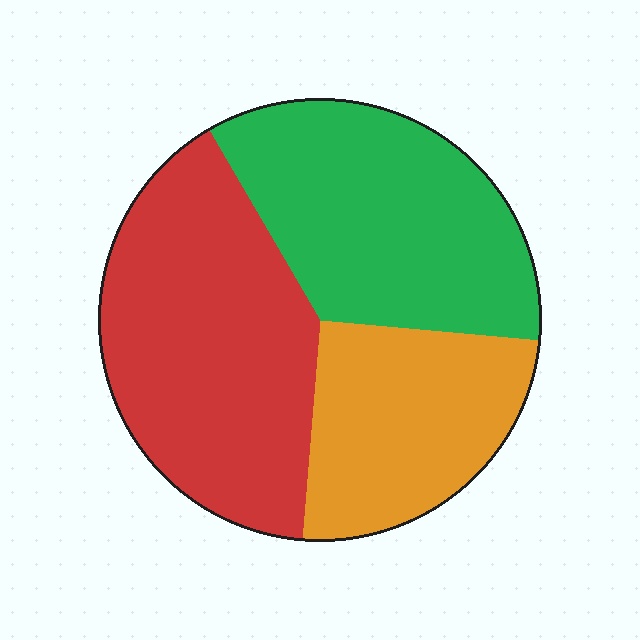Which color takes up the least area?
Orange, at roughly 25%.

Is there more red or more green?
Red.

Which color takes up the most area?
Red, at roughly 40%.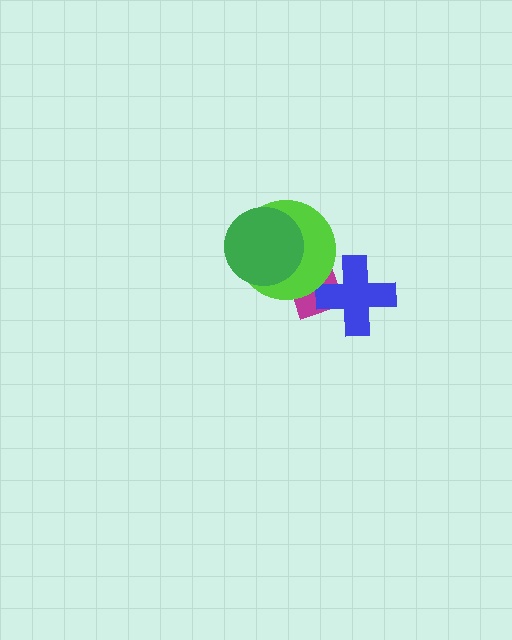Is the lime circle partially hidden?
Yes, it is partially covered by another shape.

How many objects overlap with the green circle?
1 object overlaps with the green circle.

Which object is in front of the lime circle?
The green circle is in front of the lime circle.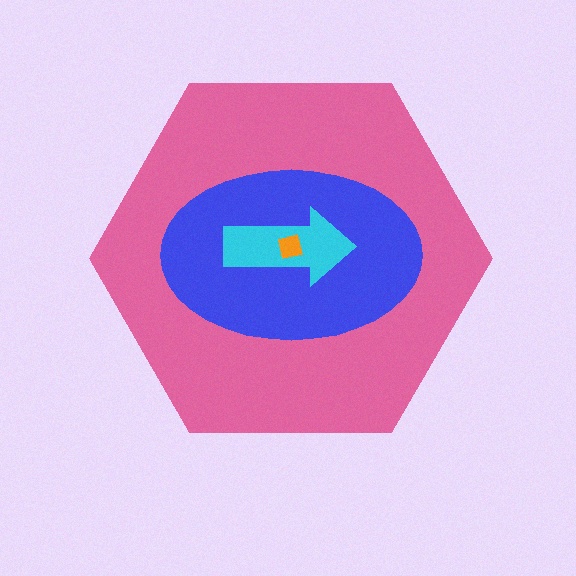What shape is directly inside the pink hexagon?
The blue ellipse.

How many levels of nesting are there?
4.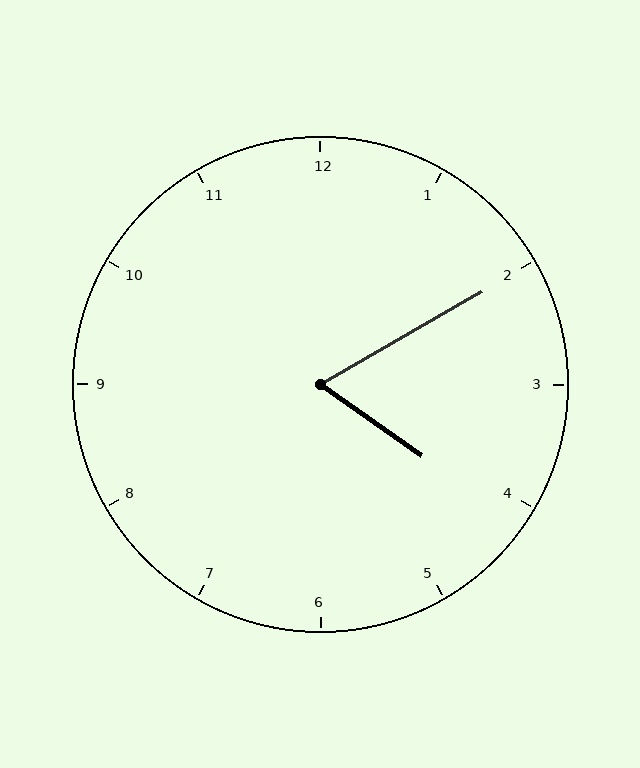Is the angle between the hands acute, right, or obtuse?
It is acute.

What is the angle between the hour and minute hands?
Approximately 65 degrees.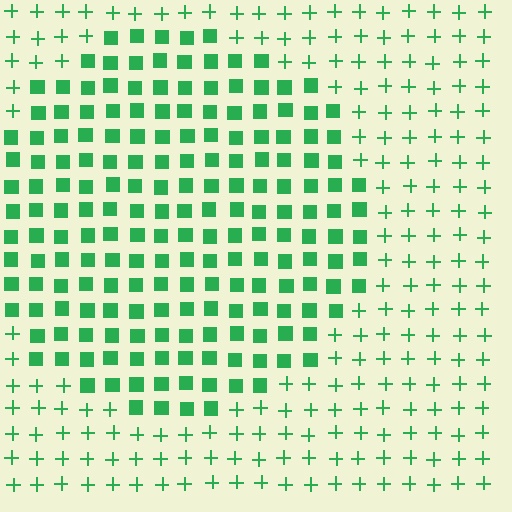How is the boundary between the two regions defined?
The boundary is defined by a change in element shape: squares inside vs. plus signs outside. All elements share the same color and spacing.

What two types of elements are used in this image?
The image uses squares inside the circle region and plus signs outside it.